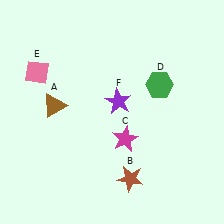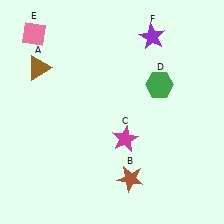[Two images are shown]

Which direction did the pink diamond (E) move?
The pink diamond (E) moved up.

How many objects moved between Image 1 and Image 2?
3 objects moved between the two images.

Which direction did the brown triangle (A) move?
The brown triangle (A) moved up.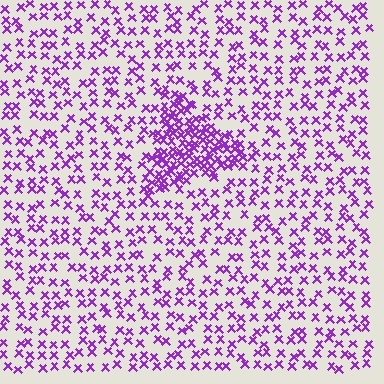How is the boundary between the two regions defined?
The boundary is defined by a change in element density (approximately 2.6x ratio). All elements are the same color, size, and shape.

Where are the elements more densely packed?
The elements are more densely packed inside the triangle boundary.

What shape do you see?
I see a triangle.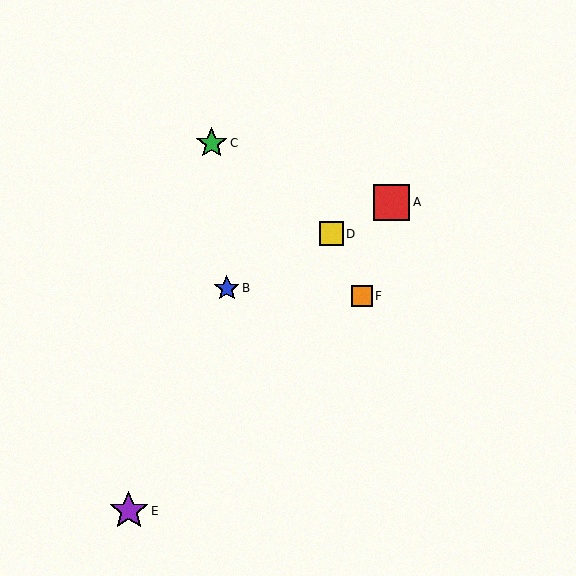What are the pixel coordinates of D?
Object D is at (331, 234).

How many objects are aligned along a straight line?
3 objects (A, B, D) are aligned along a straight line.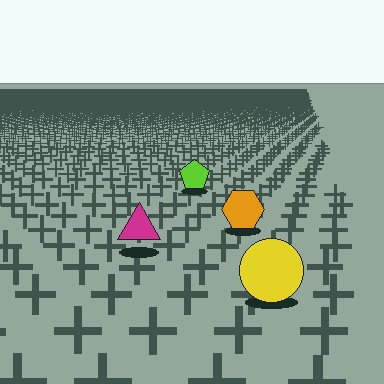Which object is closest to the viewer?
The yellow circle is closest. The texture marks near it are larger and more spread out.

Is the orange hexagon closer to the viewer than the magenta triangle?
No. The magenta triangle is closer — you can tell from the texture gradient: the ground texture is coarser near it.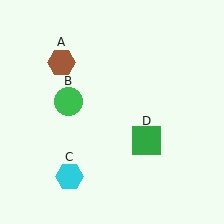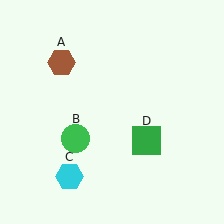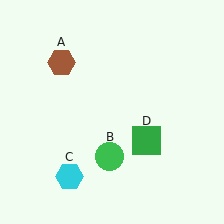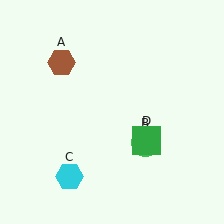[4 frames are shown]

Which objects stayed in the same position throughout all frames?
Brown hexagon (object A) and cyan hexagon (object C) and green square (object D) remained stationary.